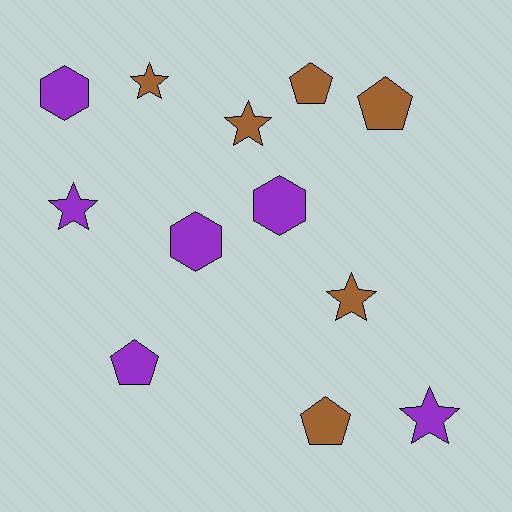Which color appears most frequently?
Purple, with 6 objects.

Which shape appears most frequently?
Star, with 5 objects.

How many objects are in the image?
There are 12 objects.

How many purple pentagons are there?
There is 1 purple pentagon.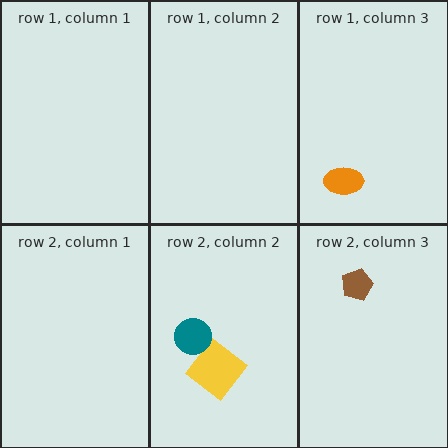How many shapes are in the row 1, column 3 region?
1.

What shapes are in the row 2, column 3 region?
The brown pentagon.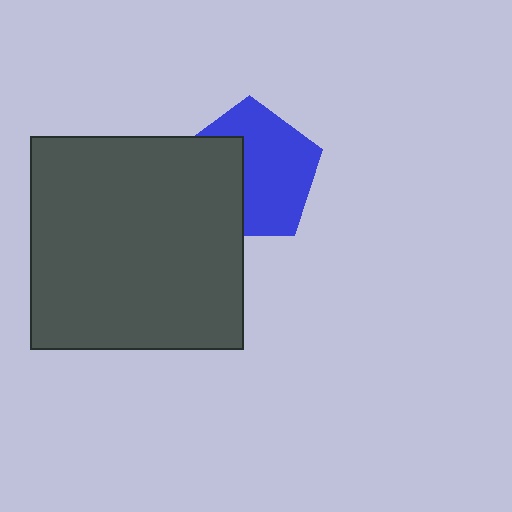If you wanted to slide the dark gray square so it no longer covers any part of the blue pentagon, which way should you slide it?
Slide it left — that is the most direct way to separate the two shapes.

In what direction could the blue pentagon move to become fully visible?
The blue pentagon could move right. That would shift it out from behind the dark gray square entirely.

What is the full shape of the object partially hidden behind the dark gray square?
The partially hidden object is a blue pentagon.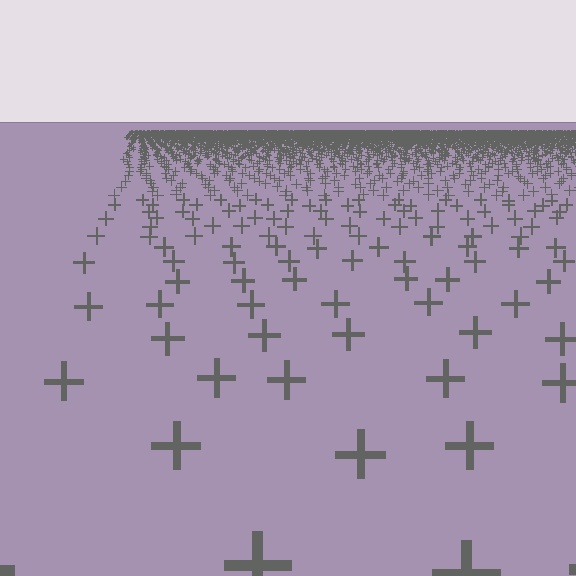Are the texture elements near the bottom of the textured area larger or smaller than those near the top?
Larger. Near the bottom, elements are closer to the viewer and appear at a bigger on-screen size.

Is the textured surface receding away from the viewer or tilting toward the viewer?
The surface is receding away from the viewer. Texture elements get smaller and denser toward the top.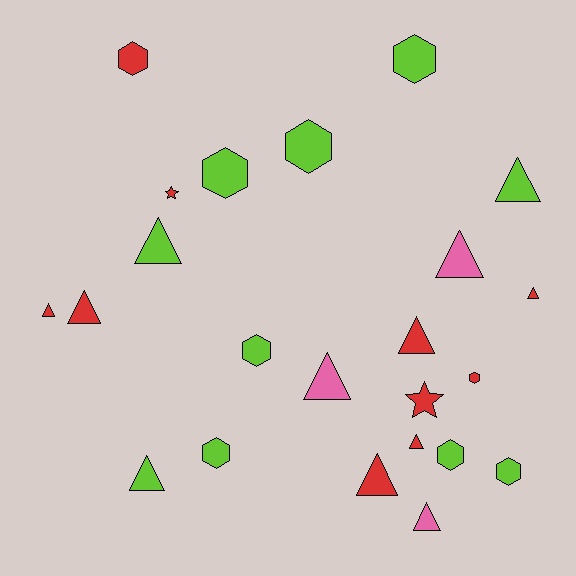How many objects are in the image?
There are 23 objects.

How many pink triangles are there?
There are 3 pink triangles.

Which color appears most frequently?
Red, with 10 objects.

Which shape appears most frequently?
Triangle, with 12 objects.